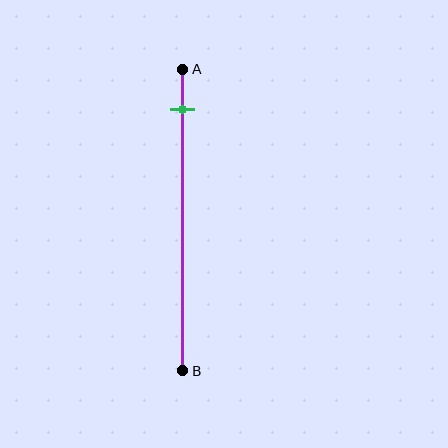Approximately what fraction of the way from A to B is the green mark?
The green mark is approximately 15% of the way from A to B.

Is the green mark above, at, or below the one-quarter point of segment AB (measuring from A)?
The green mark is above the one-quarter point of segment AB.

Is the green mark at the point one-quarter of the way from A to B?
No, the mark is at about 15% from A, not at the 25% one-quarter point.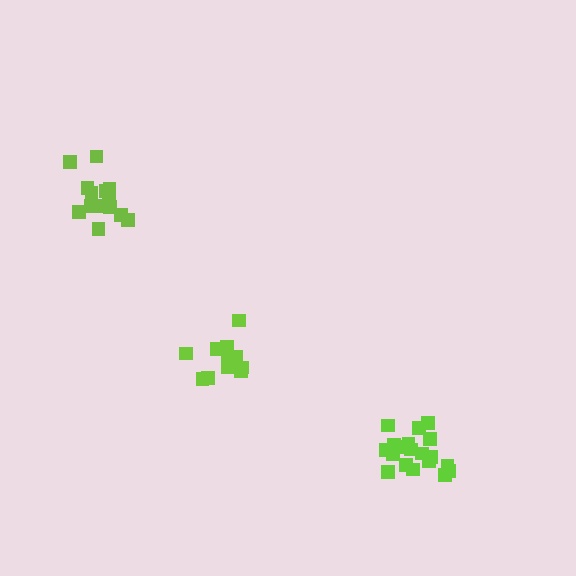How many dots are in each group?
Group 1: 14 dots, Group 2: 19 dots, Group 3: 14 dots (47 total).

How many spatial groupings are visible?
There are 3 spatial groupings.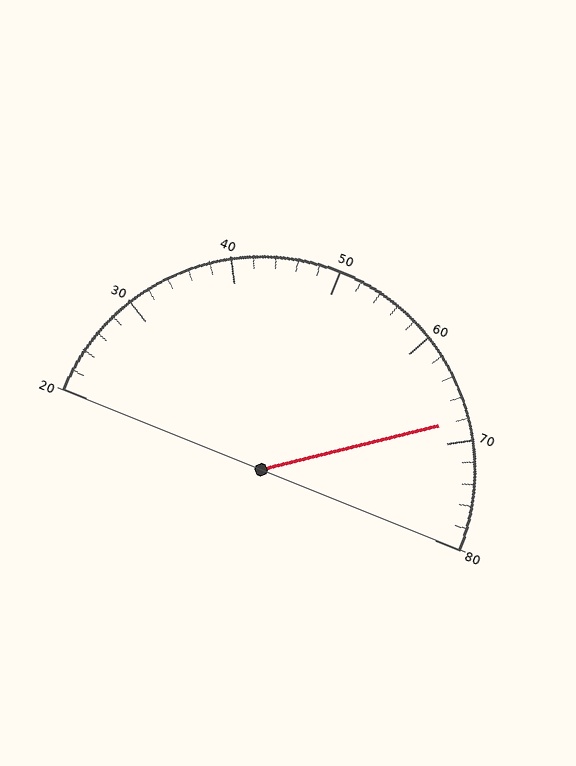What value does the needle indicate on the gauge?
The needle indicates approximately 68.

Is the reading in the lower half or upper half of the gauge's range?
The reading is in the upper half of the range (20 to 80).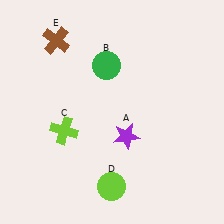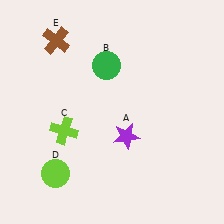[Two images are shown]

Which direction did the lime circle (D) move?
The lime circle (D) moved left.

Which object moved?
The lime circle (D) moved left.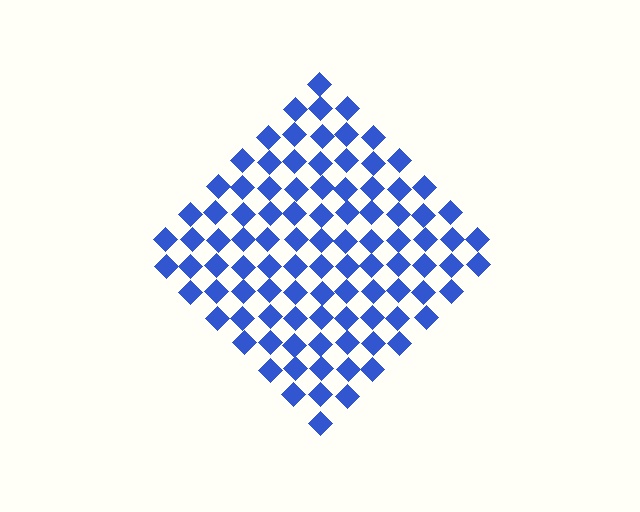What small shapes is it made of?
It is made of small diamonds.